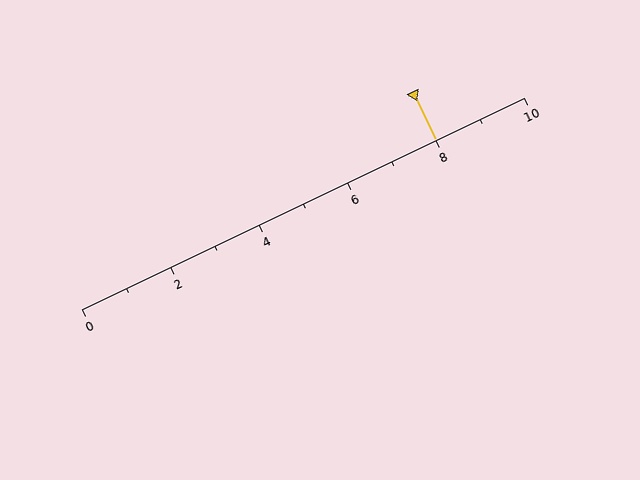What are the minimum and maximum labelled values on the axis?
The axis runs from 0 to 10.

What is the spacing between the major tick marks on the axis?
The major ticks are spaced 2 apart.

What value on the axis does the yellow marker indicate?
The marker indicates approximately 8.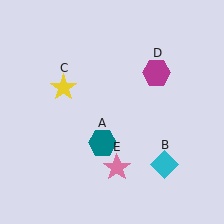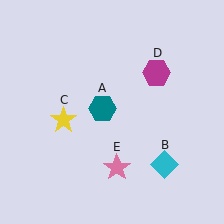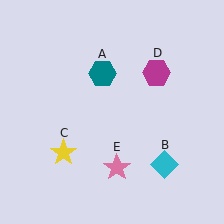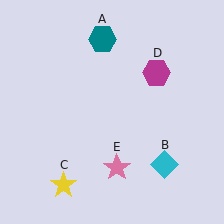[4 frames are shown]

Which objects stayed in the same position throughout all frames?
Cyan diamond (object B) and magenta hexagon (object D) and pink star (object E) remained stationary.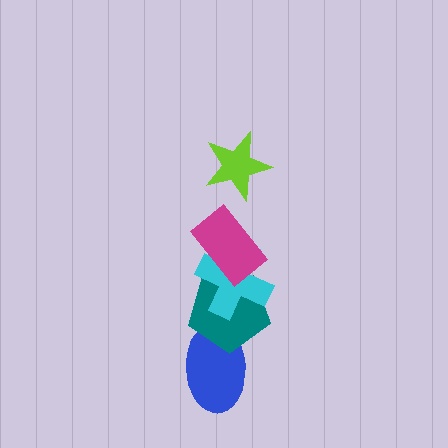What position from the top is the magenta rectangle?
The magenta rectangle is 2nd from the top.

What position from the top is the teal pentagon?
The teal pentagon is 4th from the top.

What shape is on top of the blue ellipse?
The teal pentagon is on top of the blue ellipse.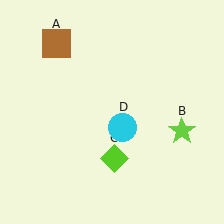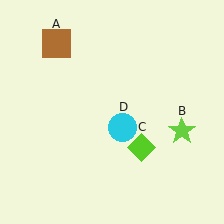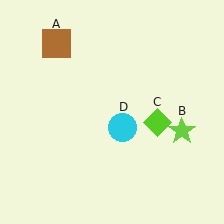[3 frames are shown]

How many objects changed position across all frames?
1 object changed position: lime diamond (object C).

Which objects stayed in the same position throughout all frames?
Brown square (object A) and lime star (object B) and cyan circle (object D) remained stationary.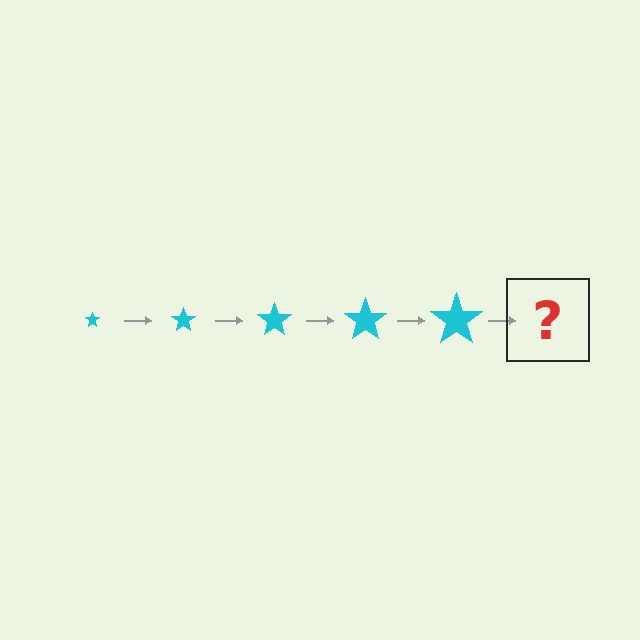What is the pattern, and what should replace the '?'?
The pattern is that the star gets progressively larger each step. The '?' should be a cyan star, larger than the previous one.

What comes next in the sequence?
The next element should be a cyan star, larger than the previous one.